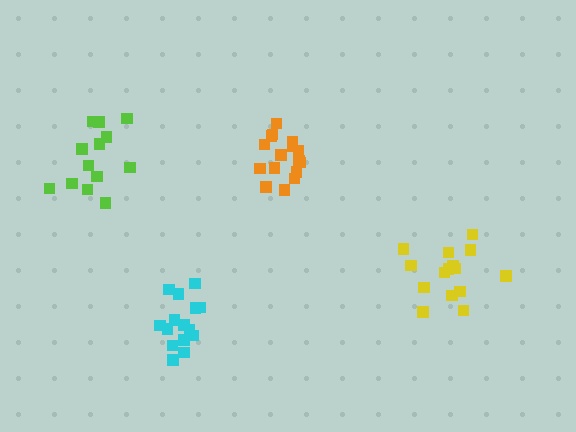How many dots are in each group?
Group 1: 15 dots, Group 2: 13 dots, Group 3: 15 dots, Group 4: 16 dots (59 total).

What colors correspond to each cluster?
The clusters are colored: cyan, lime, yellow, orange.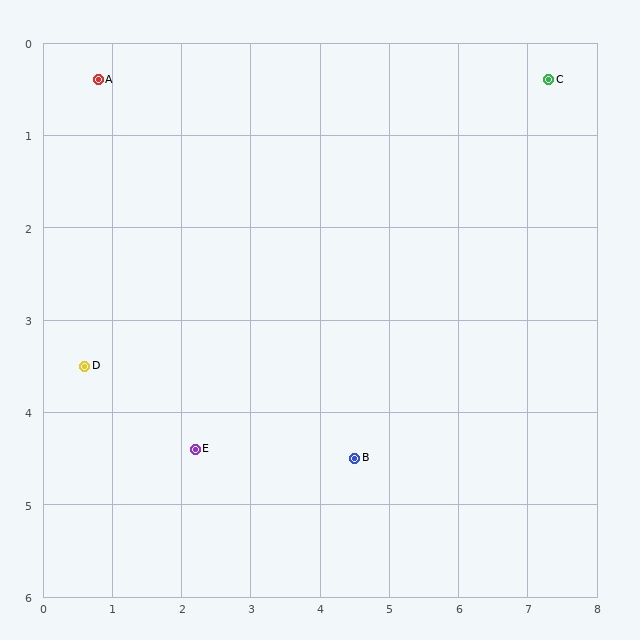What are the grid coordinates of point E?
Point E is at approximately (2.2, 4.4).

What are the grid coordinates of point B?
Point B is at approximately (4.5, 4.5).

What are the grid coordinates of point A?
Point A is at approximately (0.8, 0.4).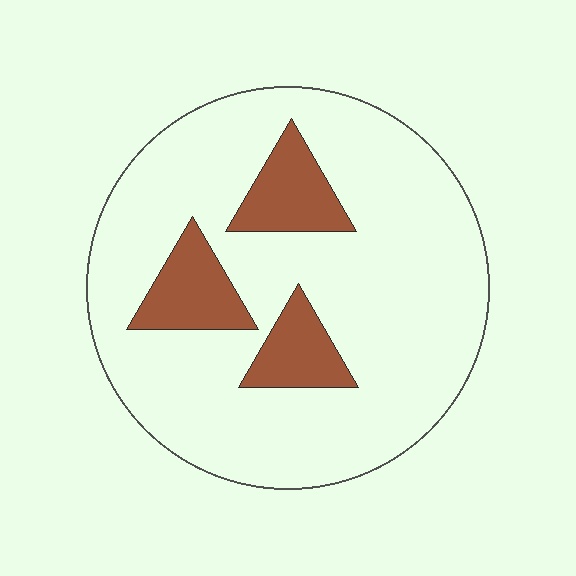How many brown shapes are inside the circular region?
3.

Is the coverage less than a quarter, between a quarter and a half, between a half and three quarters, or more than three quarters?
Less than a quarter.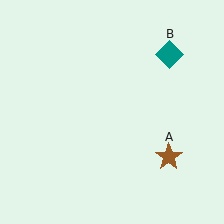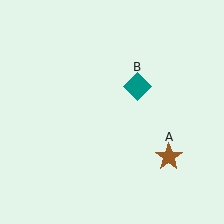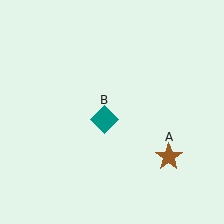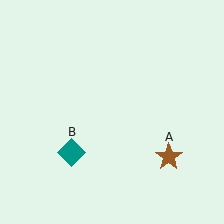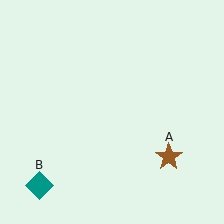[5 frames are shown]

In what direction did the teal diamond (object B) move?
The teal diamond (object B) moved down and to the left.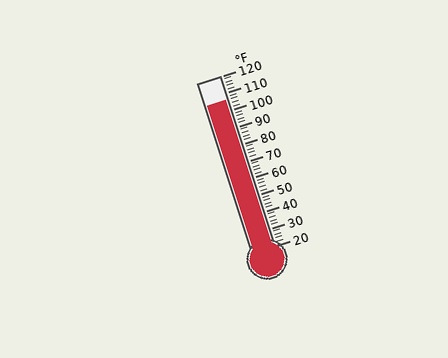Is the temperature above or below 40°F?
The temperature is above 40°F.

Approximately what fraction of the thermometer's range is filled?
The thermometer is filled to approximately 85% of its range.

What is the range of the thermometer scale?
The thermometer scale ranges from 20°F to 120°F.